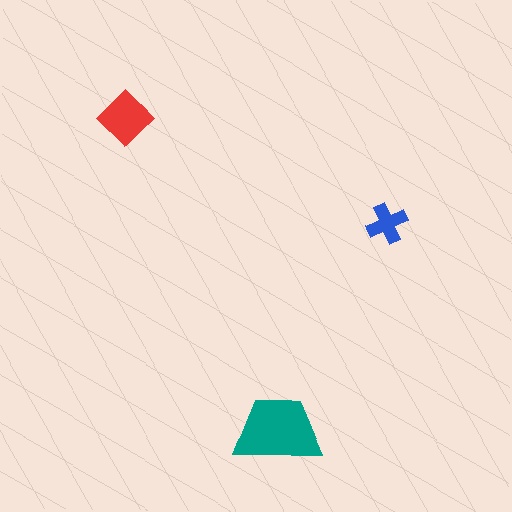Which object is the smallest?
The blue cross.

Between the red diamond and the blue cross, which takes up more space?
The red diamond.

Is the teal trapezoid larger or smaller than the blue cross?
Larger.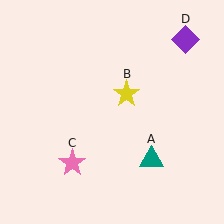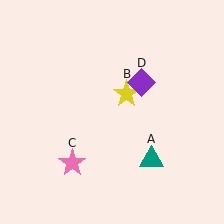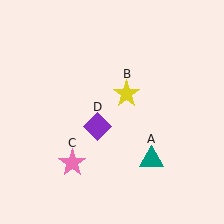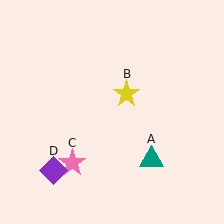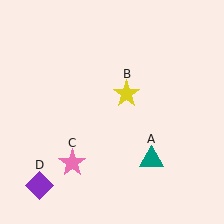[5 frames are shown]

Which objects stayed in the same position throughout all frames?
Teal triangle (object A) and yellow star (object B) and pink star (object C) remained stationary.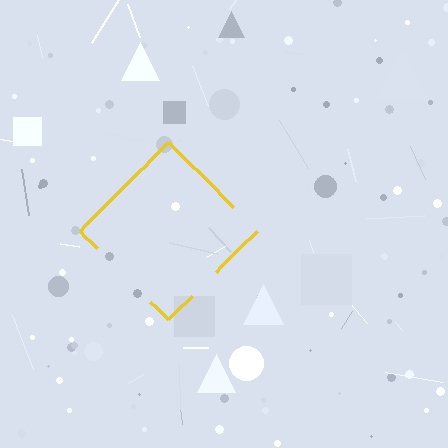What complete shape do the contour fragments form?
The contour fragments form a diamond.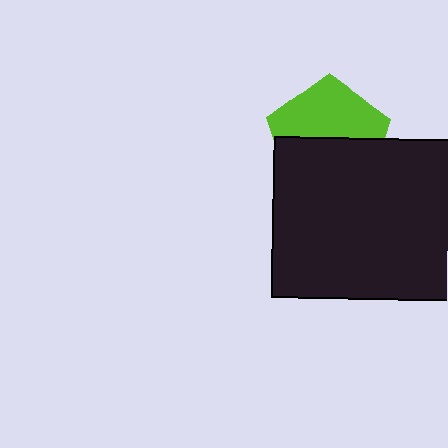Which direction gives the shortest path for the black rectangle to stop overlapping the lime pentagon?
Moving down gives the shortest separation.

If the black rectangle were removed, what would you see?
You would see the complete lime pentagon.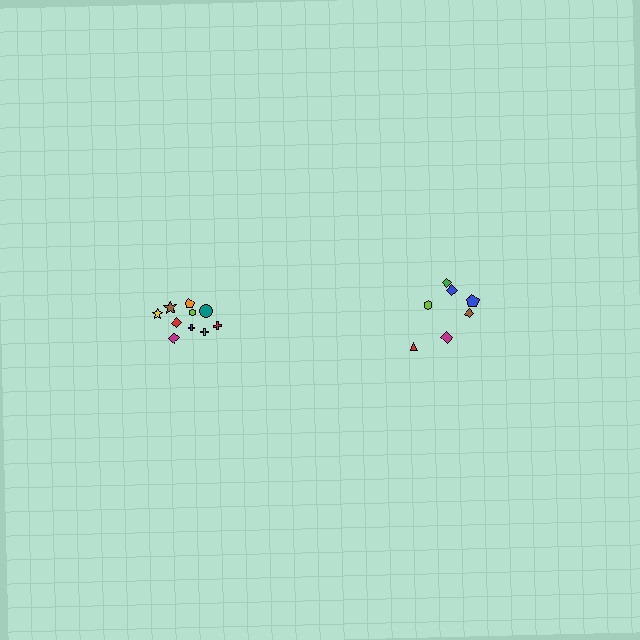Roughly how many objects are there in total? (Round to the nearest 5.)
Roughly 15 objects in total.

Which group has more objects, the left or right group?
The left group.